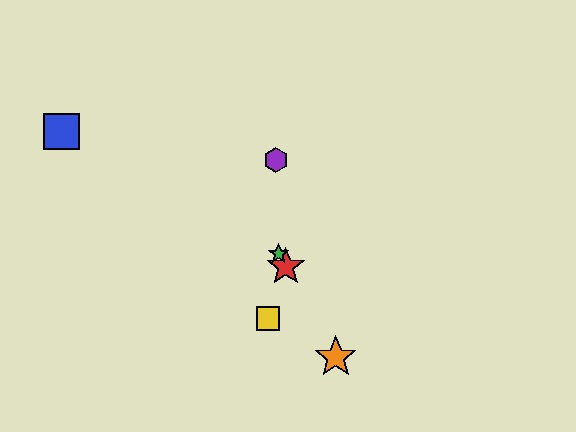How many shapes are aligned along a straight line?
3 shapes (the red star, the green star, the orange star) are aligned along a straight line.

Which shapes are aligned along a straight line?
The red star, the green star, the orange star are aligned along a straight line.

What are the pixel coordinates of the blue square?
The blue square is at (61, 132).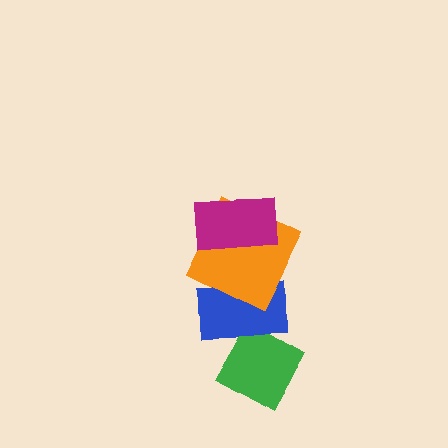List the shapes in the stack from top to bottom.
From top to bottom: the magenta rectangle, the orange square, the blue rectangle, the green diamond.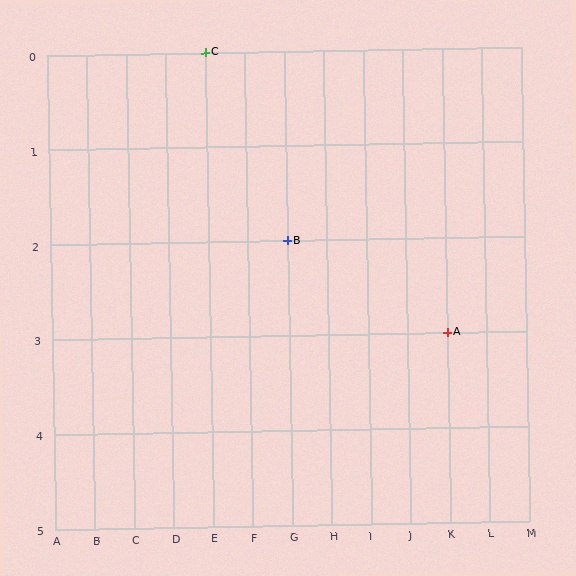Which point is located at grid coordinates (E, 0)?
Point C is at (E, 0).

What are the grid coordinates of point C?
Point C is at grid coordinates (E, 0).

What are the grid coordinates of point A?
Point A is at grid coordinates (K, 3).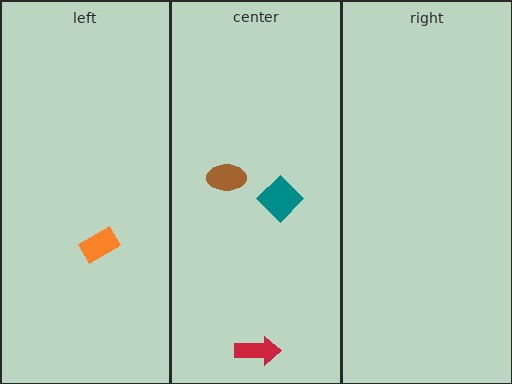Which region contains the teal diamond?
The center region.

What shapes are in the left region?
The orange rectangle.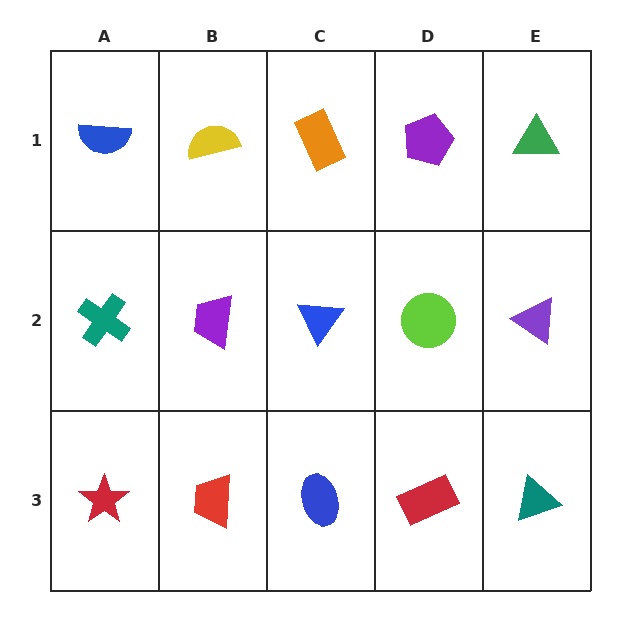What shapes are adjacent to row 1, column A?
A teal cross (row 2, column A), a yellow semicircle (row 1, column B).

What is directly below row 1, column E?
A purple triangle.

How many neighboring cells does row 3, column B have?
3.